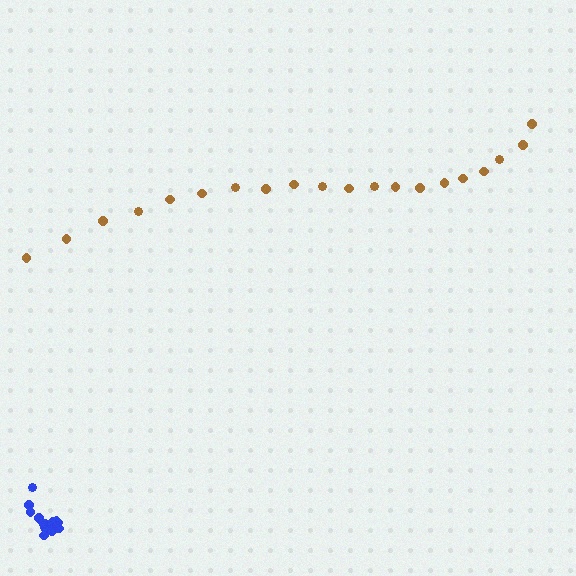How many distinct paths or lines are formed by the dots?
There are 2 distinct paths.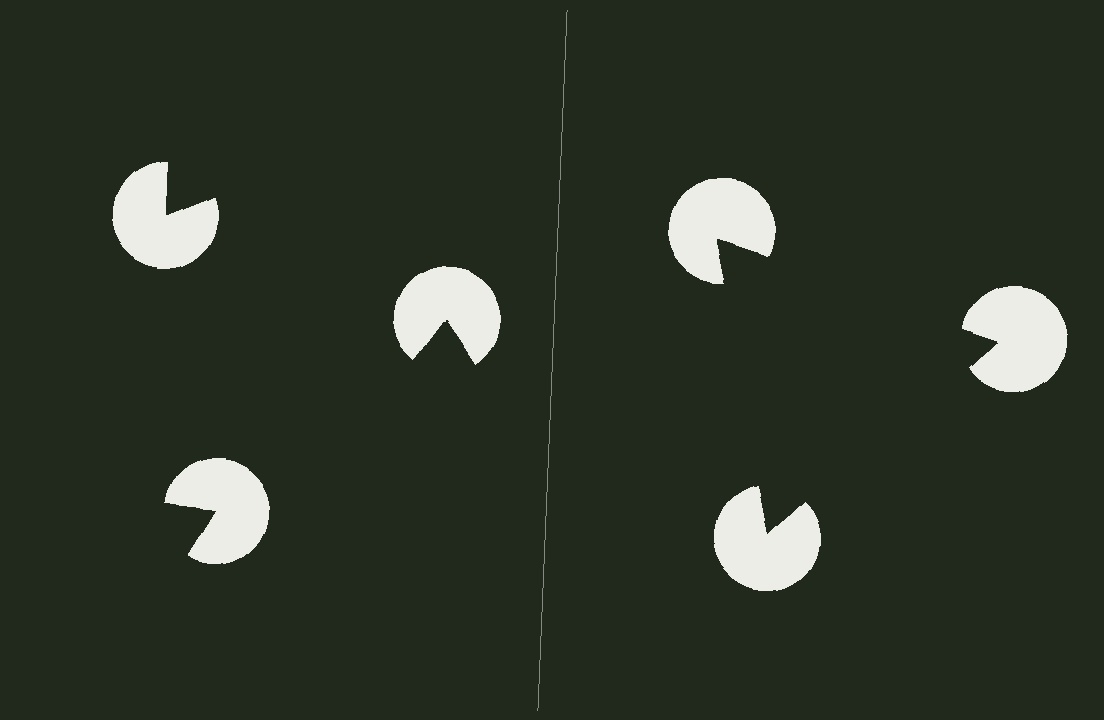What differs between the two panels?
The pac-man discs are positioned identically on both sides; only the wedge orientations differ. On the right they align to a triangle; on the left they are misaligned.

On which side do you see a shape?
An illusory triangle appears on the right side. On the left side the wedge cuts are rotated, so no coherent shape forms.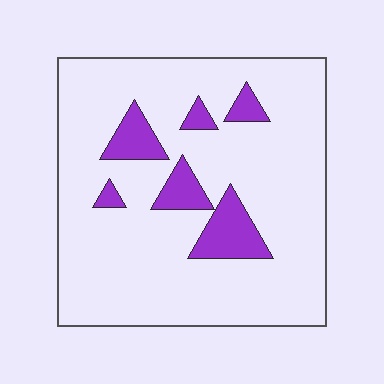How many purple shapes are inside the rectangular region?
6.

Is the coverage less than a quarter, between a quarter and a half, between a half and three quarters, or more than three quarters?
Less than a quarter.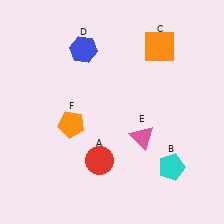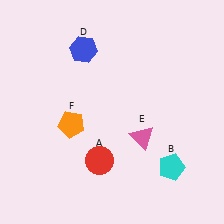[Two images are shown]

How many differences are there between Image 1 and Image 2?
There is 1 difference between the two images.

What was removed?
The orange square (C) was removed in Image 2.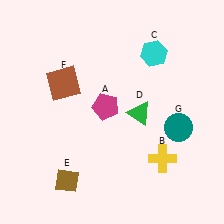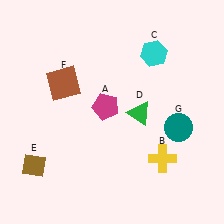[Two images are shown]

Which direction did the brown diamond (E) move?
The brown diamond (E) moved left.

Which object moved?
The brown diamond (E) moved left.